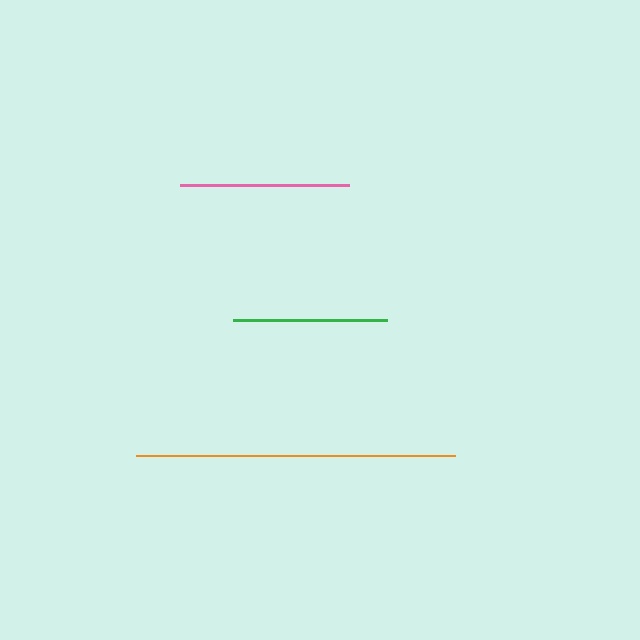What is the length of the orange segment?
The orange segment is approximately 319 pixels long.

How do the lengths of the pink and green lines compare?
The pink and green lines are approximately the same length.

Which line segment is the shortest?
The green line is the shortest at approximately 155 pixels.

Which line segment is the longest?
The orange line is the longest at approximately 319 pixels.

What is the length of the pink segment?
The pink segment is approximately 169 pixels long.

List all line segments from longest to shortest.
From longest to shortest: orange, pink, green.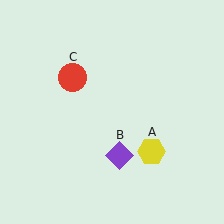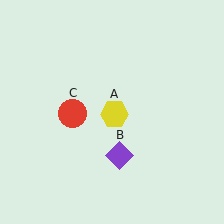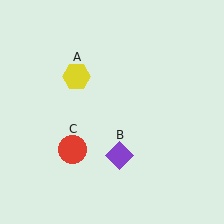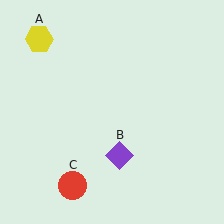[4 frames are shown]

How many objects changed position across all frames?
2 objects changed position: yellow hexagon (object A), red circle (object C).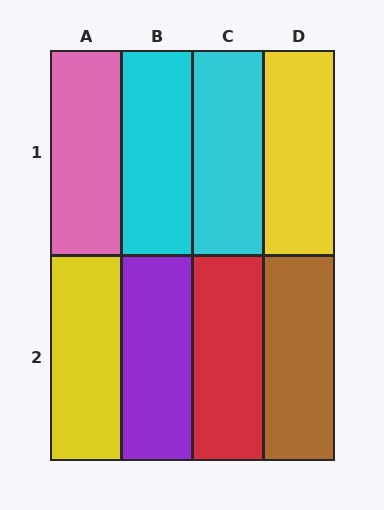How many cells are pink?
1 cell is pink.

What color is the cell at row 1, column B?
Cyan.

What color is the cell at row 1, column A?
Pink.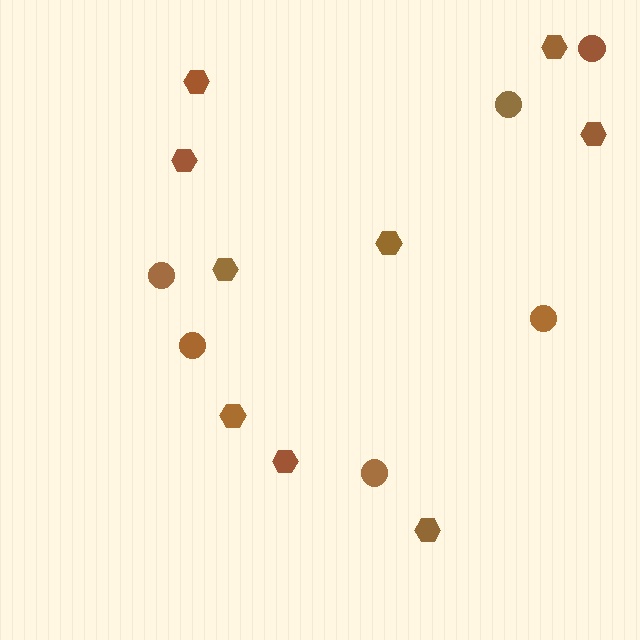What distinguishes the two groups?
There are 2 groups: one group of circles (6) and one group of hexagons (9).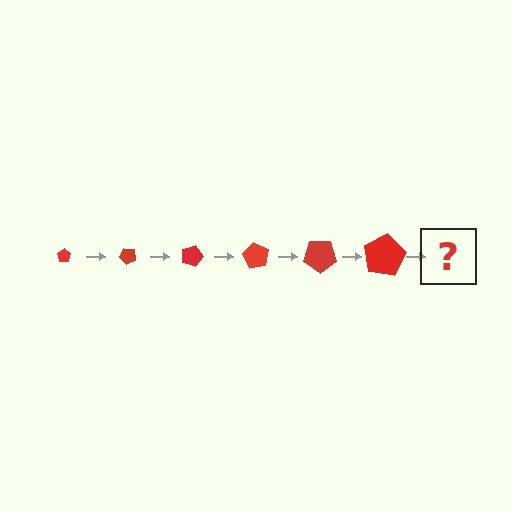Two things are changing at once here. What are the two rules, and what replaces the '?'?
The two rules are that the pentagon grows larger each step and it rotates 45 degrees each step. The '?' should be a pentagon, larger than the previous one and rotated 270 degrees from the start.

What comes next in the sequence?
The next element should be a pentagon, larger than the previous one and rotated 270 degrees from the start.